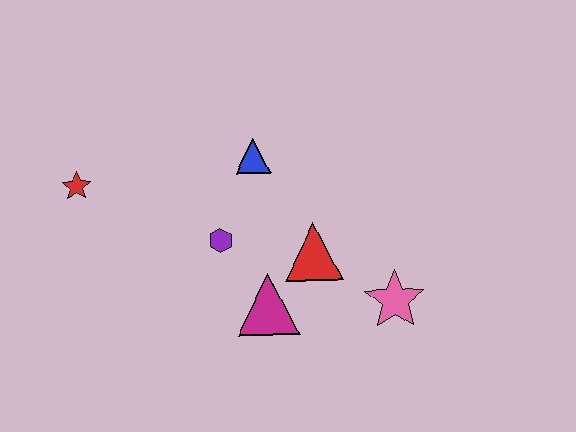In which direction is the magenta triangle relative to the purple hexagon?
The magenta triangle is below the purple hexagon.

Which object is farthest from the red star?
The pink star is farthest from the red star.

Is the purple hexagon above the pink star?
Yes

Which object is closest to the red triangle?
The magenta triangle is closest to the red triangle.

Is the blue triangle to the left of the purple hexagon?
No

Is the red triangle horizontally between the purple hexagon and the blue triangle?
No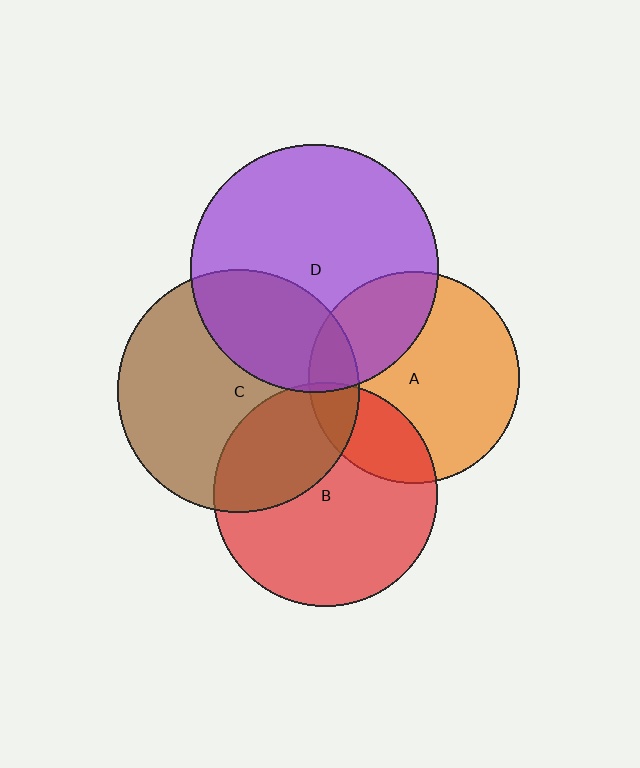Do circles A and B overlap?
Yes.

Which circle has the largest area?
Circle D (purple).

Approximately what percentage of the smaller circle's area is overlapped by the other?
Approximately 20%.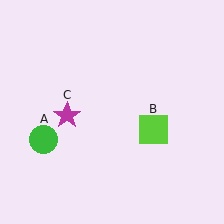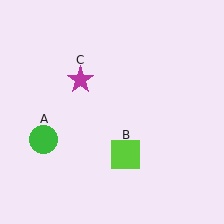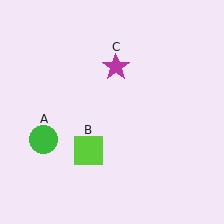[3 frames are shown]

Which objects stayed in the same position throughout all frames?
Green circle (object A) remained stationary.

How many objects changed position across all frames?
2 objects changed position: lime square (object B), magenta star (object C).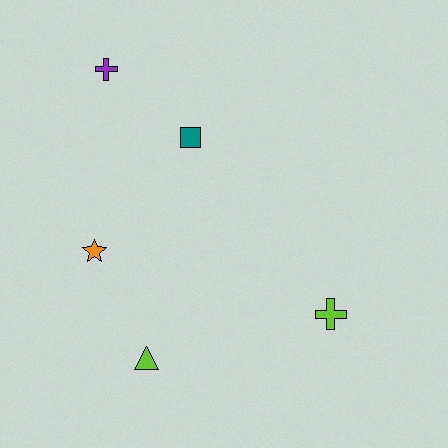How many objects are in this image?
There are 5 objects.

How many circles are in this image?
There are no circles.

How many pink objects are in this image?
There are no pink objects.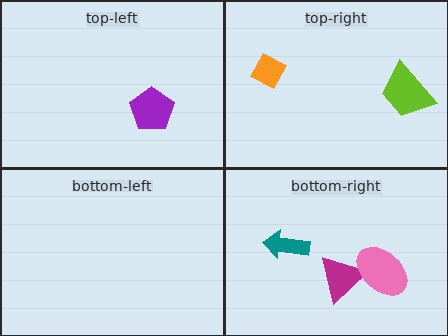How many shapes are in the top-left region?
1.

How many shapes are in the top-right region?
2.